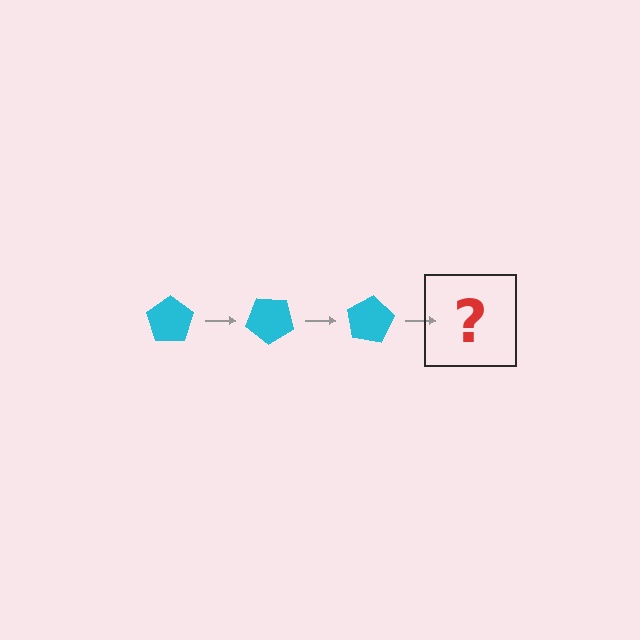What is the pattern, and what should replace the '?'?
The pattern is that the pentagon rotates 40 degrees each step. The '?' should be a cyan pentagon rotated 120 degrees.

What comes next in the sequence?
The next element should be a cyan pentagon rotated 120 degrees.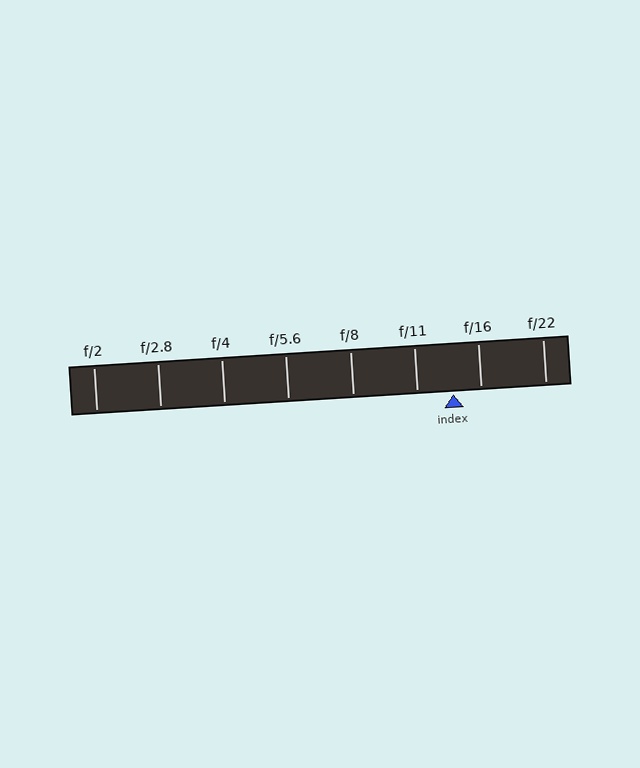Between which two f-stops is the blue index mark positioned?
The index mark is between f/11 and f/16.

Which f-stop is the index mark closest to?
The index mark is closest to f/16.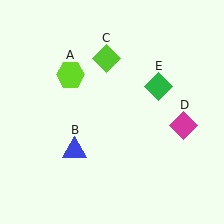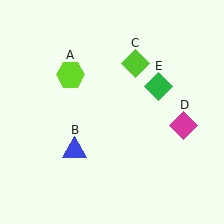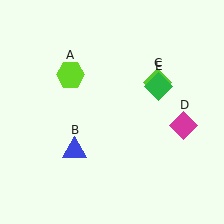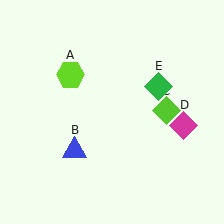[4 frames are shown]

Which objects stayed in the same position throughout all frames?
Lime hexagon (object A) and blue triangle (object B) and magenta diamond (object D) and green diamond (object E) remained stationary.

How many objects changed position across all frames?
1 object changed position: lime diamond (object C).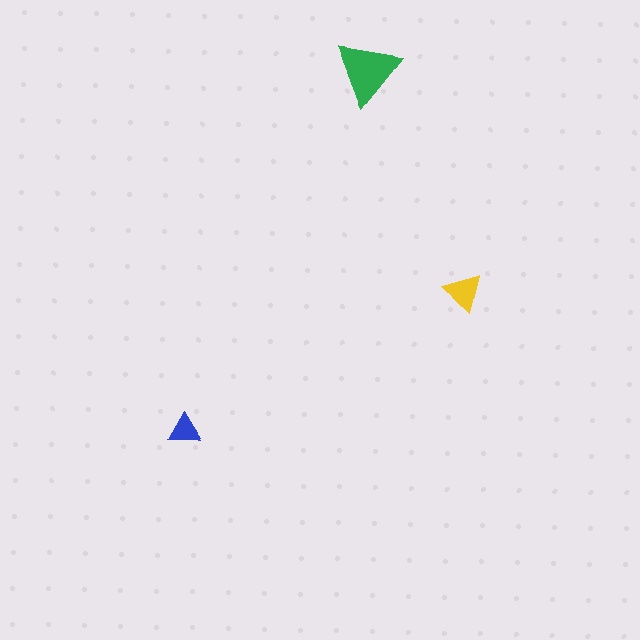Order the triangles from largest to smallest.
the green one, the yellow one, the blue one.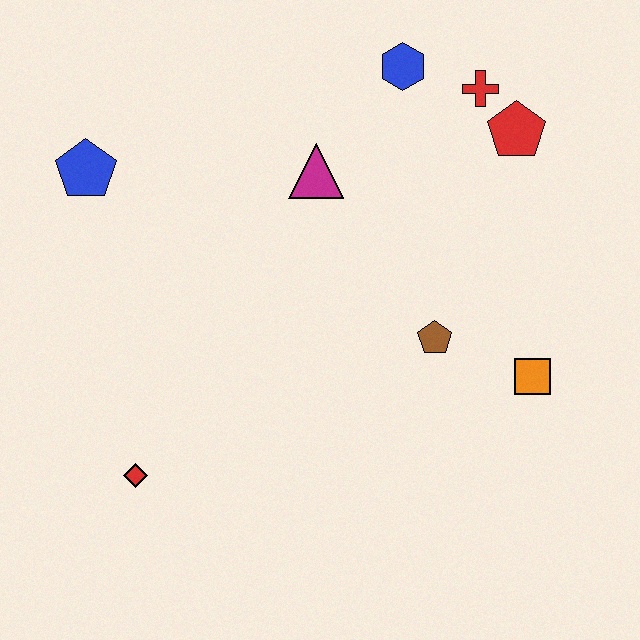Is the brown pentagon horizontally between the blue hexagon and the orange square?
Yes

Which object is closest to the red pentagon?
The red cross is closest to the red pentagon.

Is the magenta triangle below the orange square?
No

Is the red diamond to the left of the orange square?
Yes